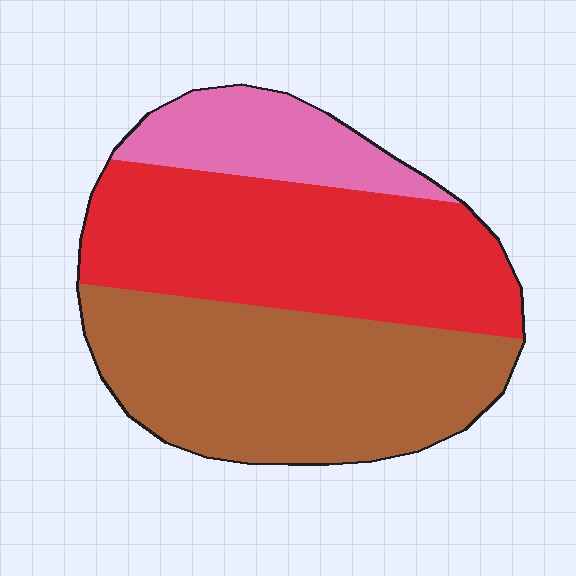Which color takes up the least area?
Pink, at roughly 15%.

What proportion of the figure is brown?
Brown covers around 45% of the figure.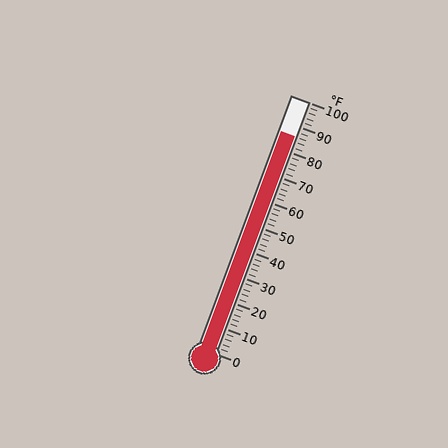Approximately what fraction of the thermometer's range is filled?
The thermometer is filled to approximately 85% of its range.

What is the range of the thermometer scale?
The thermometer scale ranges from 0°F to 100°F.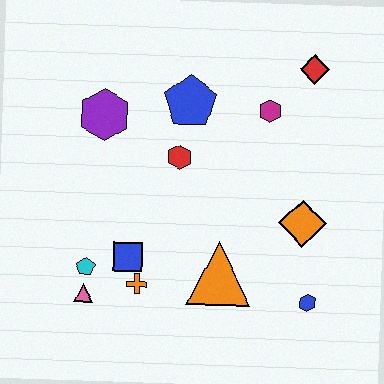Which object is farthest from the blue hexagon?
The purple hexagon is farthest from the blue hexagon.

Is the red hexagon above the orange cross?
Yes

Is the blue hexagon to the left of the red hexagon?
No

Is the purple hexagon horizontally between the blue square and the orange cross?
No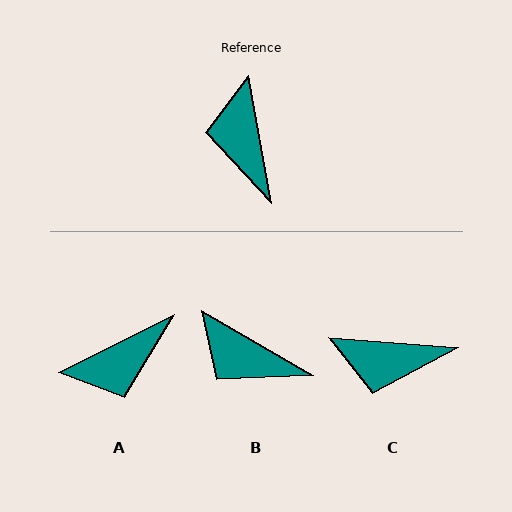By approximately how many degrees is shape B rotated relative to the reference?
Approximately 50 degrees counter-clockwise.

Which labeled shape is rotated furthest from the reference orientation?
A, about 106 degrees away.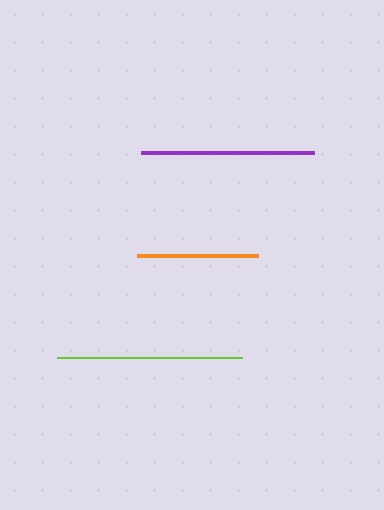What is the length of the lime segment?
The lime segment is approximately 185 pixels long.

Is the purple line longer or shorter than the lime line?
The lime line is longer than the purple line.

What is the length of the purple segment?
The purple segment is approximately 173 pixels long.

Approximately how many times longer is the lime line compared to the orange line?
The lime line is approximately 1.5 times the length of the orange line.